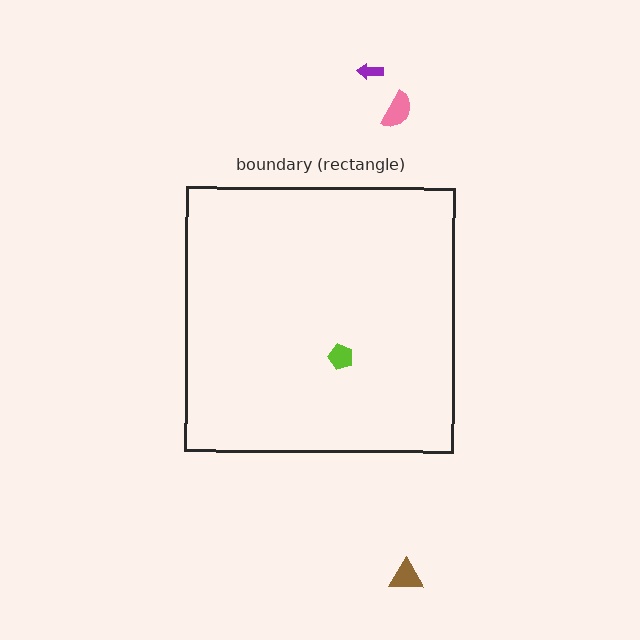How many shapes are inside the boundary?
1 inside, 3 outside.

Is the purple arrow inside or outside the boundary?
Outside.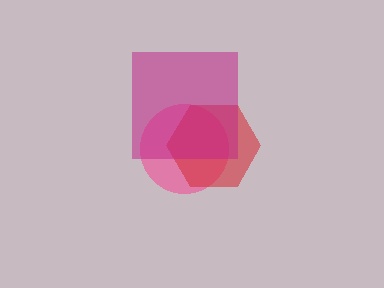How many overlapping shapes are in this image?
There are 3 overlapping shapes in the image.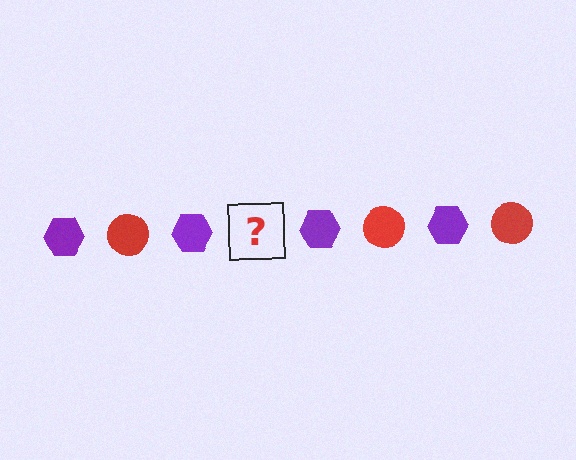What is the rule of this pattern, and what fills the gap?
The rule is that the pattern alternates between purple hexagon and red circle. The gap should be filled with a red circle.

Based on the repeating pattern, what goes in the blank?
The blank should be a red circle.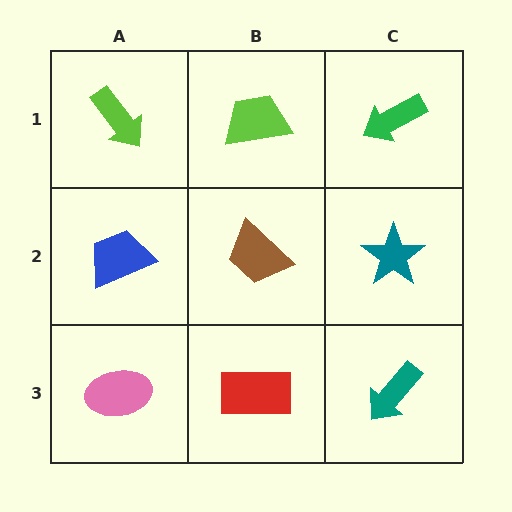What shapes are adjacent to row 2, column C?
A green arrow (row 1, column C), a teal arrow (row 3, column C), a brown trapezoid (row 2, column B).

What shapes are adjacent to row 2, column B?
A lime trapezoid (row 1, column B), a red rectangle (row 3, column B), a blue trapezoid (row 2, column A), a teal star (row 2, column C).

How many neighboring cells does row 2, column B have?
4.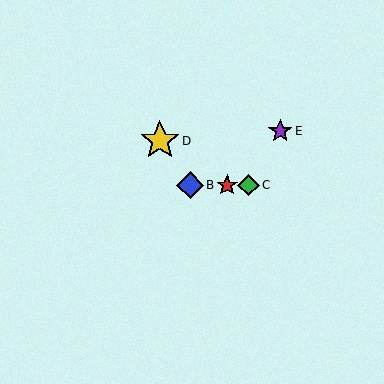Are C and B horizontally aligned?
Yes, both are at y≈185.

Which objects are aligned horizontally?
Objects A, B, C are aligned horizontally.